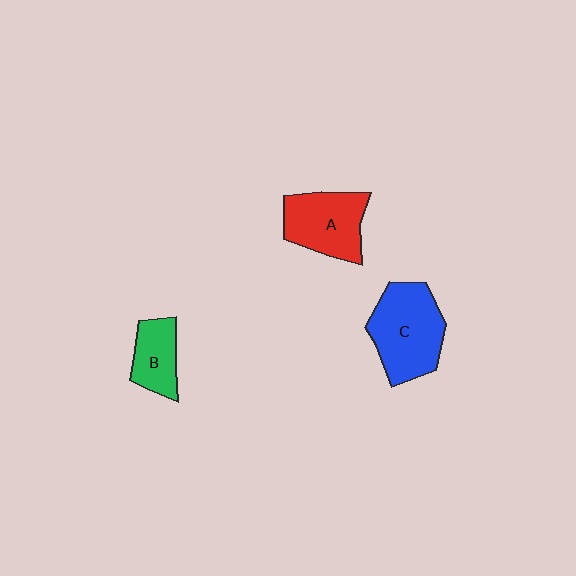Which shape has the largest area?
Shape C (blue).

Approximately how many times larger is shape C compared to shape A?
Approximately 1.2 times.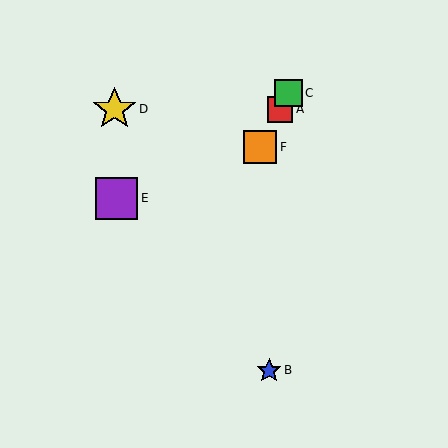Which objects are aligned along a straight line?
Objects A, C, F are aligned along a straight line.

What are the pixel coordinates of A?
Object A is at (280, 109).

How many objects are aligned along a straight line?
3 objects (A, C, F) are aligned along a straight line.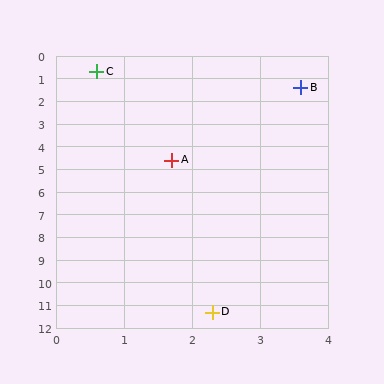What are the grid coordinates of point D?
Point D is at approximately (2.3, 11.3).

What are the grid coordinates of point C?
Point C is at approximately (0.6, 0.7).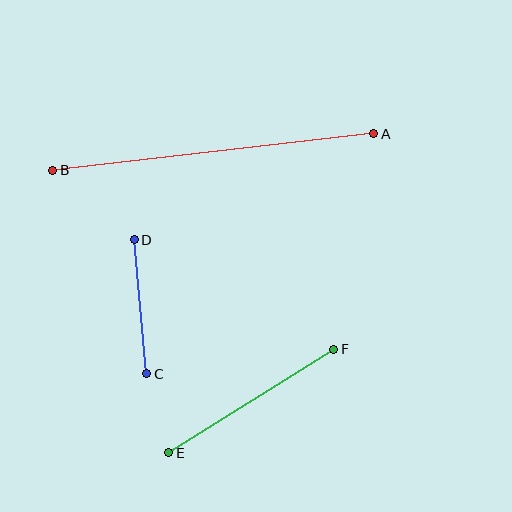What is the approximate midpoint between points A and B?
The midpoint is at approximately (213, 152) pixels.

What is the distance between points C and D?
The distance is approximately 135 pixels.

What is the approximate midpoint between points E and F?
The midpoint is at approximately (251, 401) pixels.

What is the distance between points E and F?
The distance is approximately 195 pixels.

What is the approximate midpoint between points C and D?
The midpoint is at approximately (141, 307) pixels.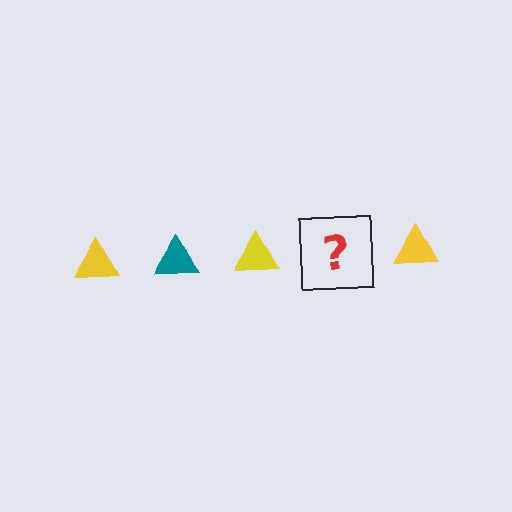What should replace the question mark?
The question mark should be replaced with a teal triangle.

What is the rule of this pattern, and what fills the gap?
The rule is that the pattern cycles through yellow, teal triangles. The gap should be filled with a teal triangle.